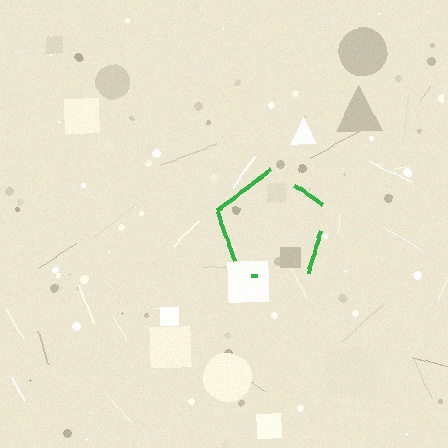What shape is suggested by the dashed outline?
The dashed outline suggests a pentagon.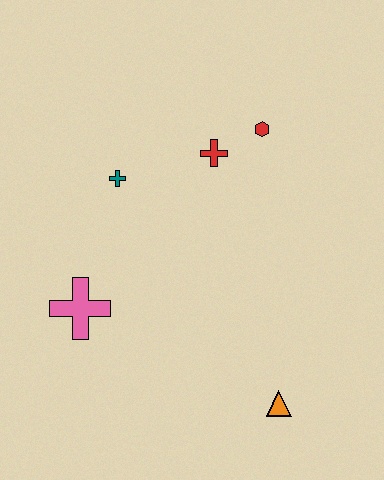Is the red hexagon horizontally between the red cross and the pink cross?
No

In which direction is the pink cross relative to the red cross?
The pink cross is below the red cross.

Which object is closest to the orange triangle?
The pink cross is closest to the orange triangle.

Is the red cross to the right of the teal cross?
Yes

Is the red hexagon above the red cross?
Yes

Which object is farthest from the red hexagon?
The orange triangle is farthest from the red hexagon.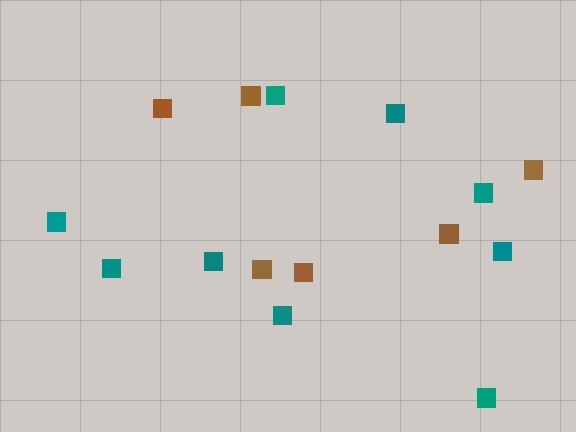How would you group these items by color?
There are 2 groups: one group of teal squares (9) and one group of brown squares (6).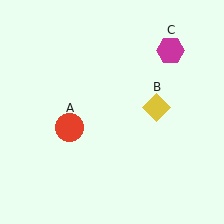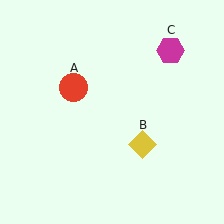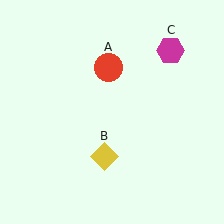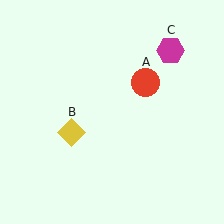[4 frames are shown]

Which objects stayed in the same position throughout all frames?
Magenta hexagon (object C) remained stationary.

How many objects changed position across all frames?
2 objects changed position: red circle (object A), yellow diamond (object B).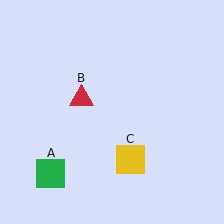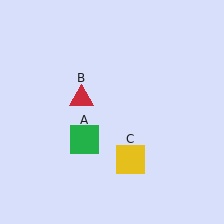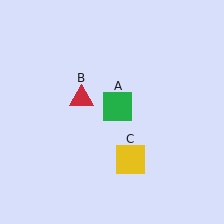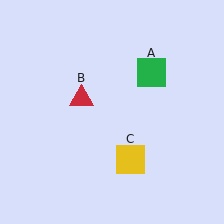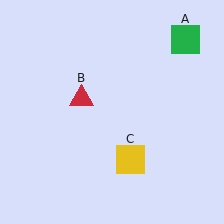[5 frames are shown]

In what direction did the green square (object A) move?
The green square (object A) moved up and to the right.